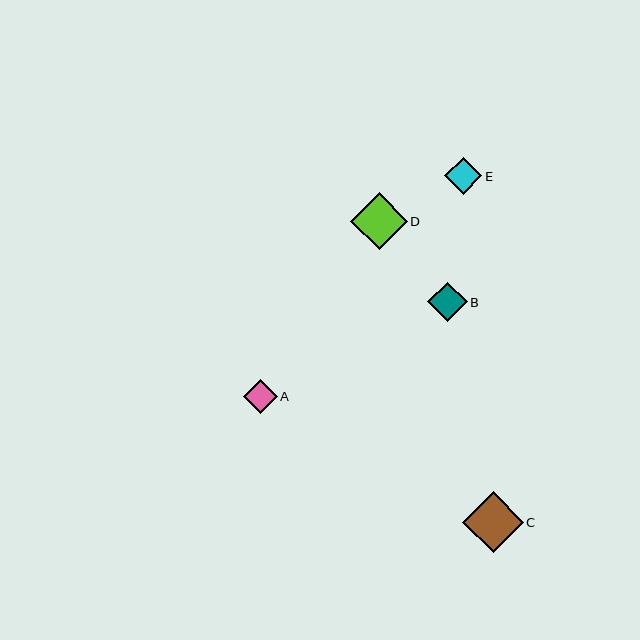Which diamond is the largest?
Diamond C is the largest with a size of approximately 60 pixels.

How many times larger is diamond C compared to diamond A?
Diamond C is approximately 1.8 times the size of diamond A.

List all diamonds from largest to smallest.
From largest to smallest: C, D, B, E, A.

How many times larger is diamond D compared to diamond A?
Diamond D is approximately 1.7 times the size of diamond A.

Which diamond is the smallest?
Diamond A is the smallest with a size of approximately 33 pixels.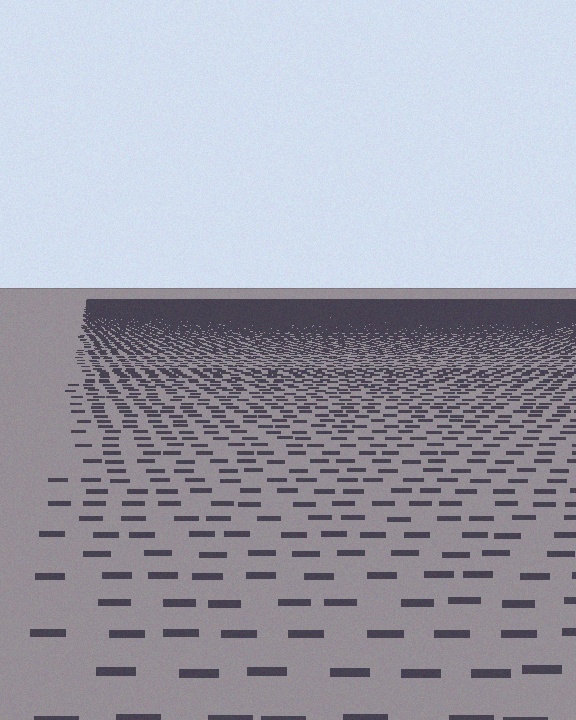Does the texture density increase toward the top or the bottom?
Density increases toward the top.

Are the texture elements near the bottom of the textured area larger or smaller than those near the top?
Larger. Near the bottom, elements are closer to the viewer and appear at a bigger on-screen size.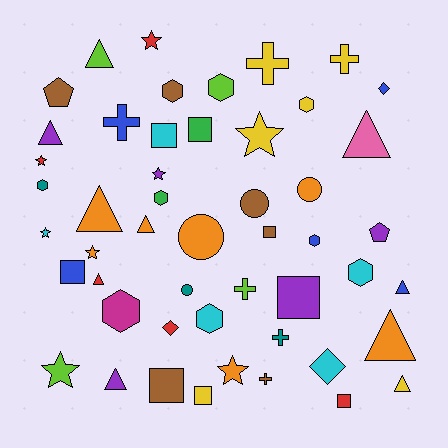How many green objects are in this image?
There are 2 green objects.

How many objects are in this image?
There are 50 objects.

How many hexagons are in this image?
There are 9 hexagons.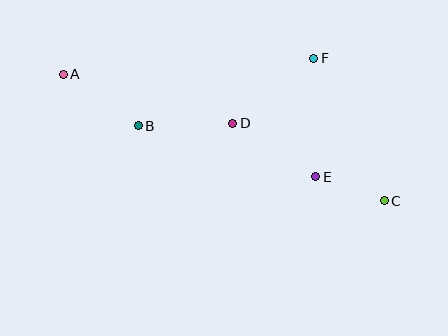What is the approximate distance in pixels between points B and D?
The distance between B and D is approximately 94 pixels.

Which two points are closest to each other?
Points C and E are closest to each other.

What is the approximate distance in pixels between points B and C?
The distance between B and C is approximately 257 pixels.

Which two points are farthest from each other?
Points A and C are farthest from each other.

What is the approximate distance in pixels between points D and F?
The distance between D and F is approximately 104 pixels.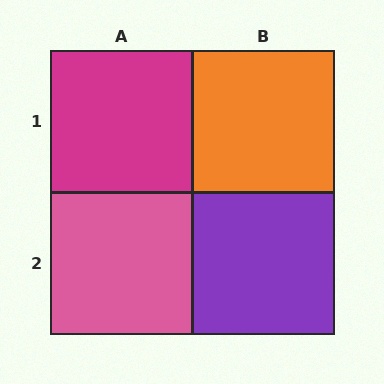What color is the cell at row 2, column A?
Pink.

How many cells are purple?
1 cell is purple.